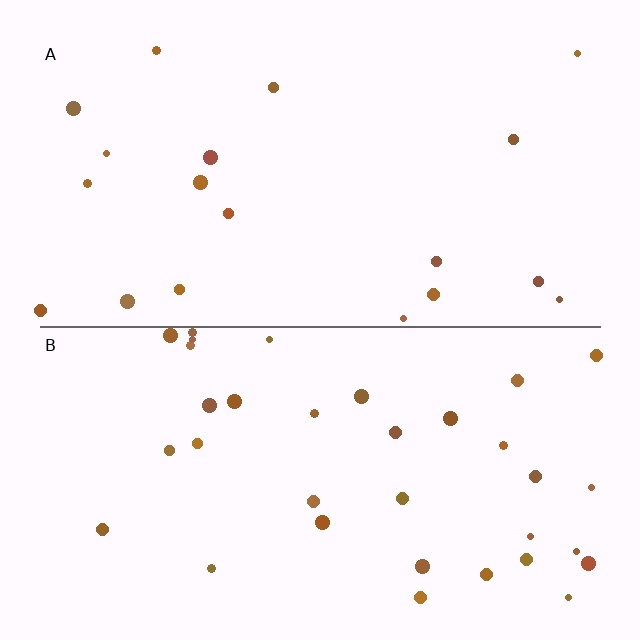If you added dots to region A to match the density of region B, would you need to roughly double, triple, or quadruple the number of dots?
Approximately double.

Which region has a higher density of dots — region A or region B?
B (the bottom).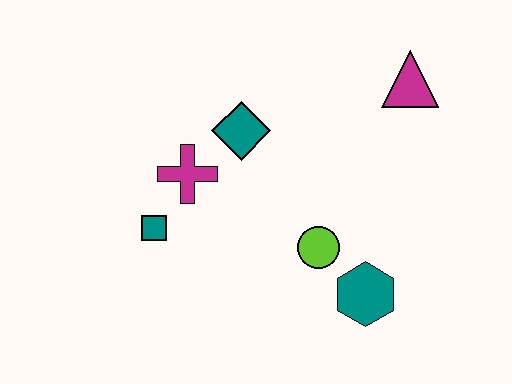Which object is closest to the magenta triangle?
The teal diamond is closest to the magenta triangle.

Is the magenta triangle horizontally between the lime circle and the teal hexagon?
No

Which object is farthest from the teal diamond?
The teal hexagon is farthest from the teal diamond.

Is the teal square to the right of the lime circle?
No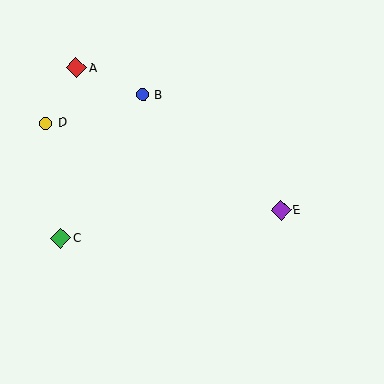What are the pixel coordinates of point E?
Point E is at (281, 210).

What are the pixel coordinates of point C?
Point C is at (61, 238).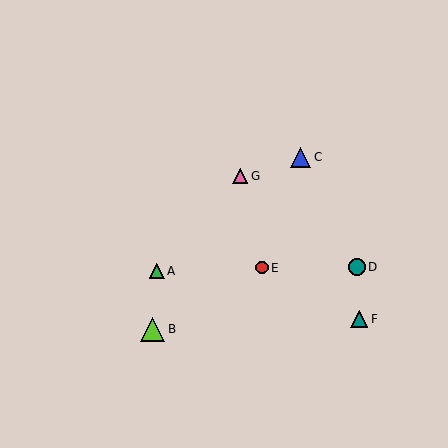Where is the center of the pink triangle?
The center of the pink triangle is at (240, 176).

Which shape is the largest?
The lime triangle (labeled B) is the largest.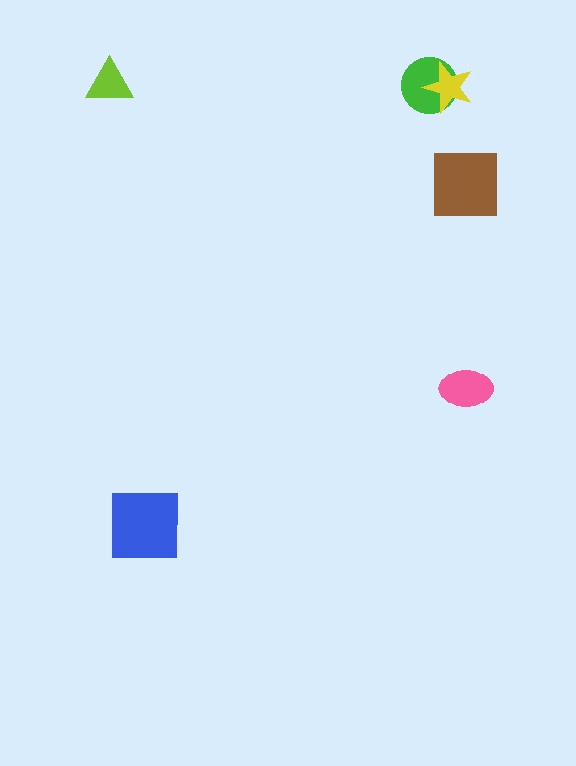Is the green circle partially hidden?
Yes, it is partially covered by another shape.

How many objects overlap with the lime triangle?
0 objects overlap with the lime triangle.